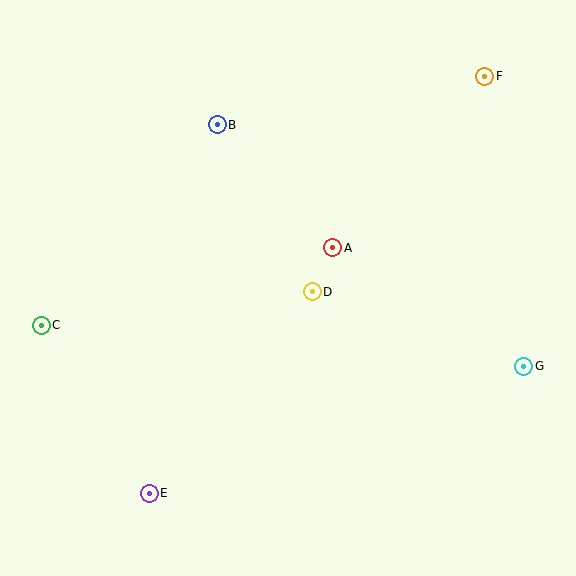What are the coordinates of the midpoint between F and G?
The midpoint between F and G is at (504, 221).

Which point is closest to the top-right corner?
Point F is closest to the top-right corner.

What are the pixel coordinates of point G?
Point G is at (524, 366).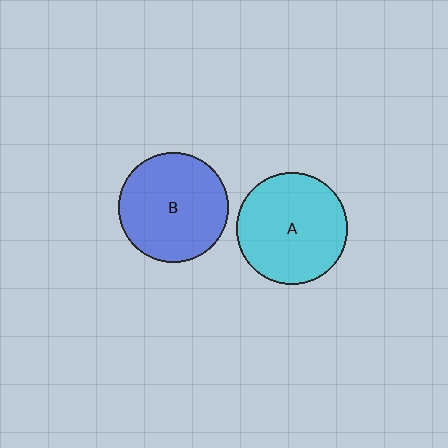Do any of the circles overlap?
No, none of the circles overlap.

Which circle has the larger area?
Circle A (cyan).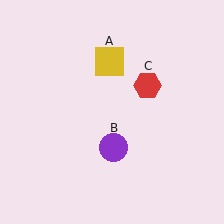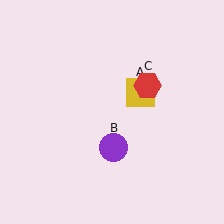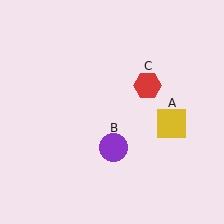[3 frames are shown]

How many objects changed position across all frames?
1 object changed position: yellow square (object A).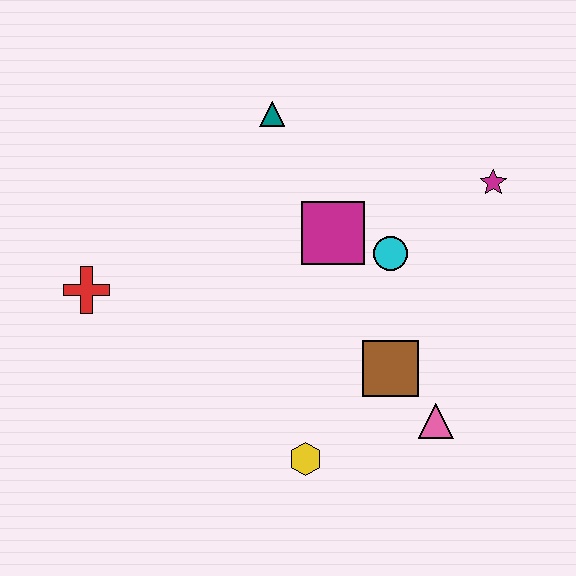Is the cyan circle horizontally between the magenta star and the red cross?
Yes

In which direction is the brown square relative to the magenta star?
The brown square is below the magenta star.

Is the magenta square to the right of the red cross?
Yes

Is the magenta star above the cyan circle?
Yes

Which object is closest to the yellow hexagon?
The brown square is closest to the yellow hexagon.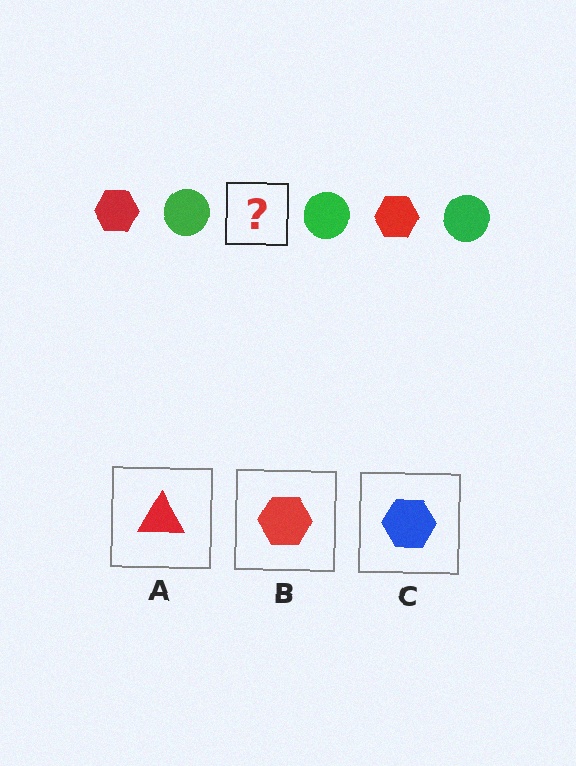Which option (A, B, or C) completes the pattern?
B.